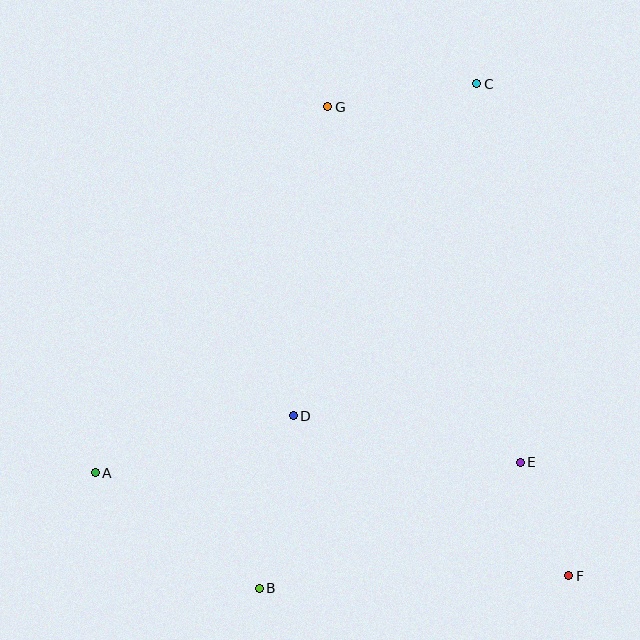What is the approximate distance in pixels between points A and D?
The distance between A and D is approximately 206 pixels.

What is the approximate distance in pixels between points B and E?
The distance between B and E is approximately 290 pixels.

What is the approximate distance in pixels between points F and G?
The distance between F and G is approximately 527 pixels.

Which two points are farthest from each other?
Points B and C are farthest from each other.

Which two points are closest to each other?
Points E and F are closest to each other.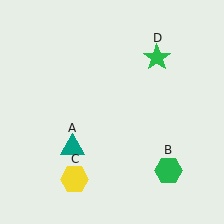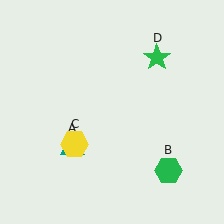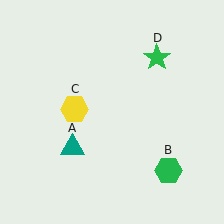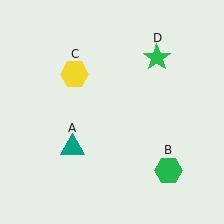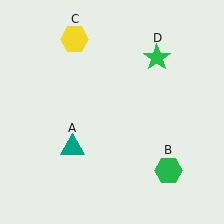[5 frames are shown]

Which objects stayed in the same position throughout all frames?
Teal triangle (object A) and green hexagon (object B) and green star (object D) remained stationary.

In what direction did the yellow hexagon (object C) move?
The yellow hexagon (object C) moved up.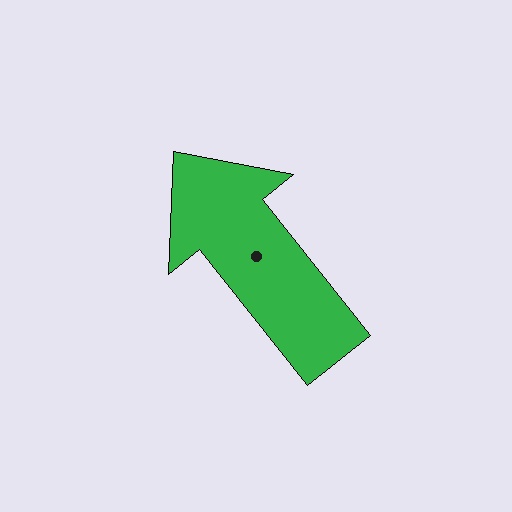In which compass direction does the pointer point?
Northwest.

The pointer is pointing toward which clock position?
Roughly 11 o'clock.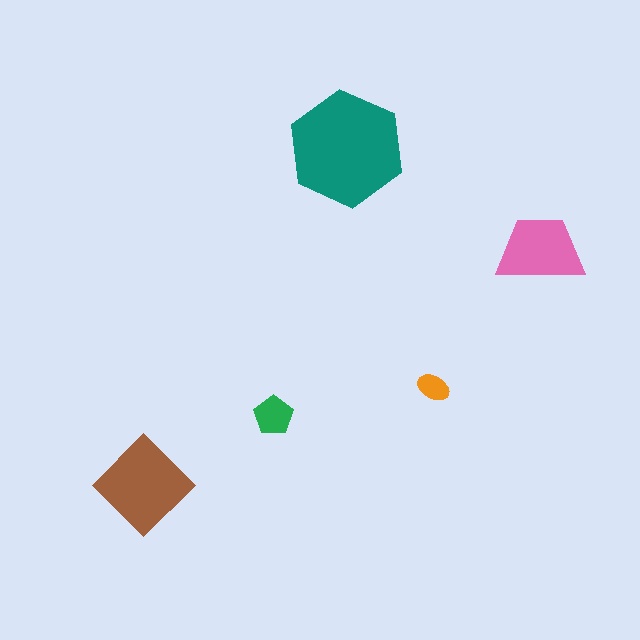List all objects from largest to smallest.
The teal hexagon, the brown diamond, the pink trapezoid, the green pentagon, the orange ellipse.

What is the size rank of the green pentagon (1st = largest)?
4th.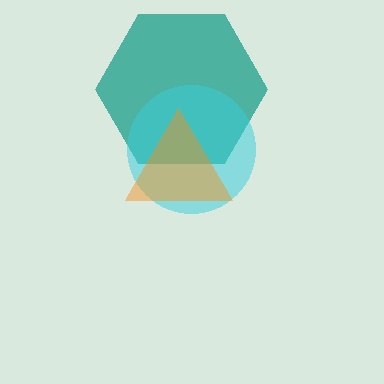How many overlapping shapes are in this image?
There are 3 overlapping shapes in the image.